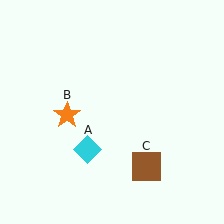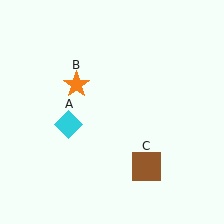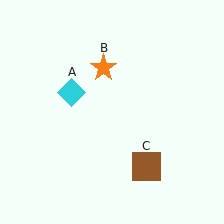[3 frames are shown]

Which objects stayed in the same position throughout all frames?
Brown square (object C) remained stationary.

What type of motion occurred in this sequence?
The cyan diamond (object A), orange star (object B) rotated clockwise around the center of the scene.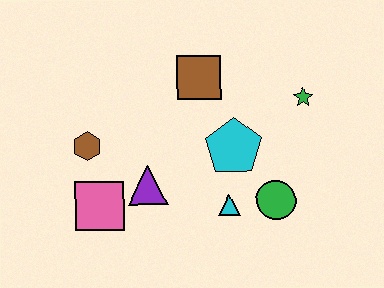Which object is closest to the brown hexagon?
The pink square is closest to the brown hexagon.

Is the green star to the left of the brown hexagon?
No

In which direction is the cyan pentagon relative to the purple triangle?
The cyan pentagon is to the right of the purple triangle.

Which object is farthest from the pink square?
The green star is farthest from the pink square.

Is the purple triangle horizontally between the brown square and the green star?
No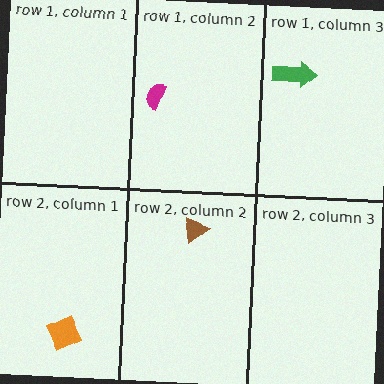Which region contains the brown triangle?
The row 2, column 2 region.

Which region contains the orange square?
The row 2, column 1 region.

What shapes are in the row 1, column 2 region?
The magenta semicircle.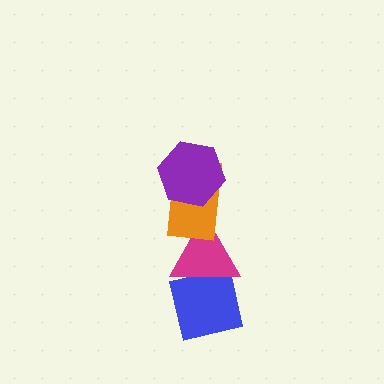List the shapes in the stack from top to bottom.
From top to bottom: the purple hexagon, the orange rectangle, the magenta triangle, the blue square.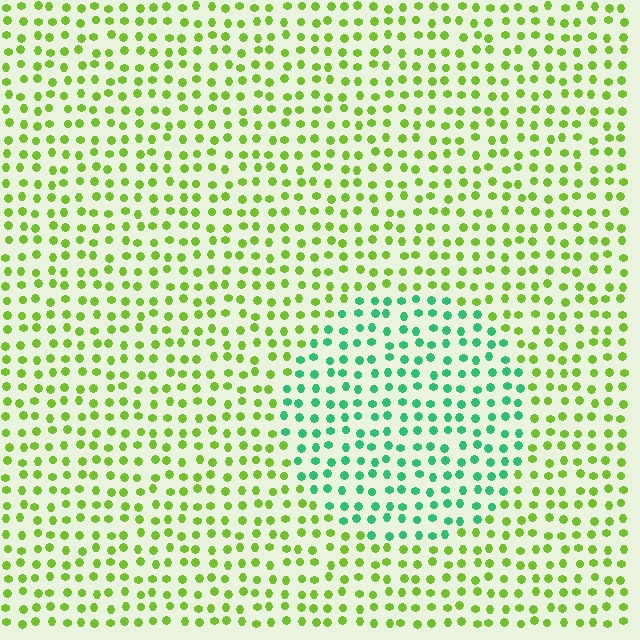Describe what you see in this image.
The image is filled with small lime elements in a uniform arrangement. A circle-shaped region is visible where the elements are tinted to a slightly different hue, forming a subtle color boundary.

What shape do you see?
I see a circle.